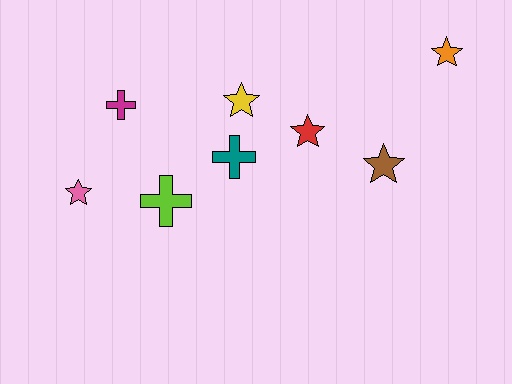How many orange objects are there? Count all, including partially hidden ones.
There is 1 orange object.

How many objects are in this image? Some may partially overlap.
There are 8 objects.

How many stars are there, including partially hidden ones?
There are 5 stars.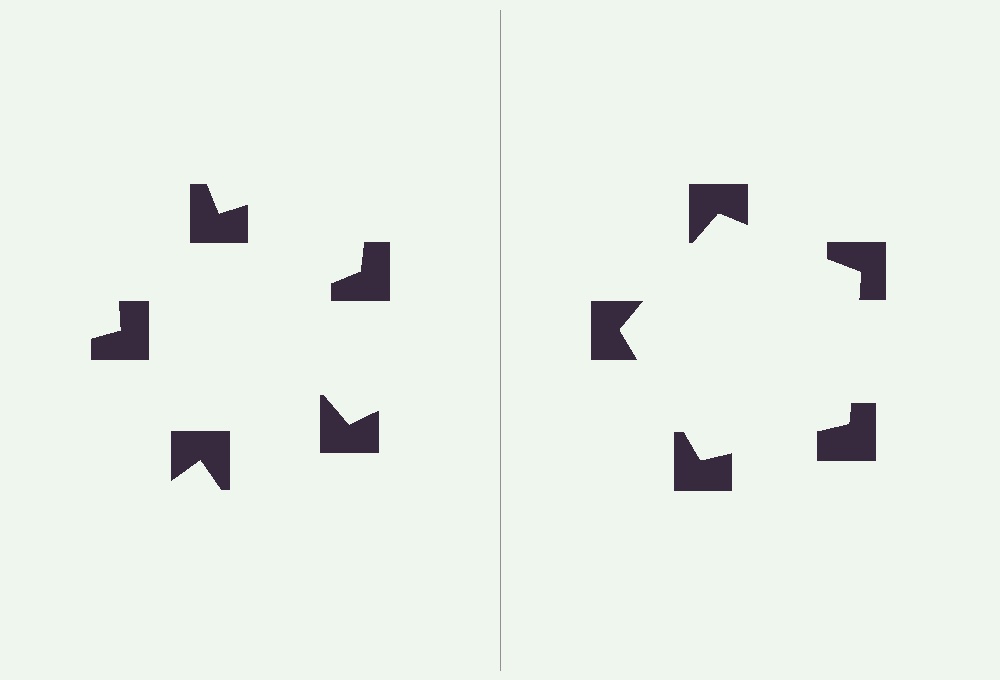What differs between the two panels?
The notched squares are positioned identically on both sides; only the wedge orientations differ. On the right they align to a pentagon; on the left they are misaligned.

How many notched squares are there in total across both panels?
10 — 5 on each side.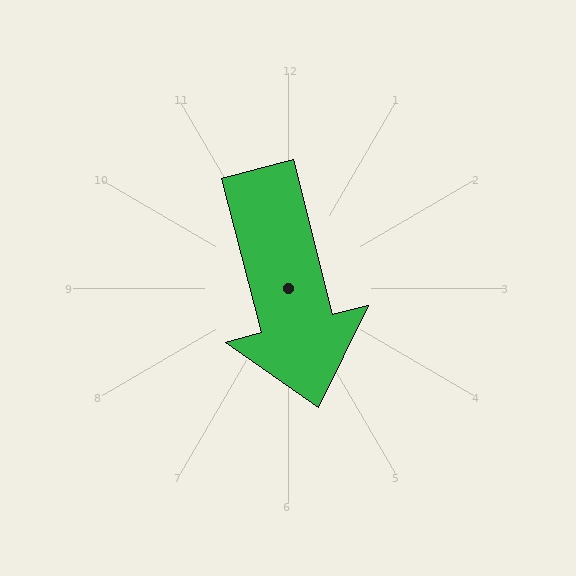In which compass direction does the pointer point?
South.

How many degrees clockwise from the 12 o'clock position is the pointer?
Approximately 166 degrees.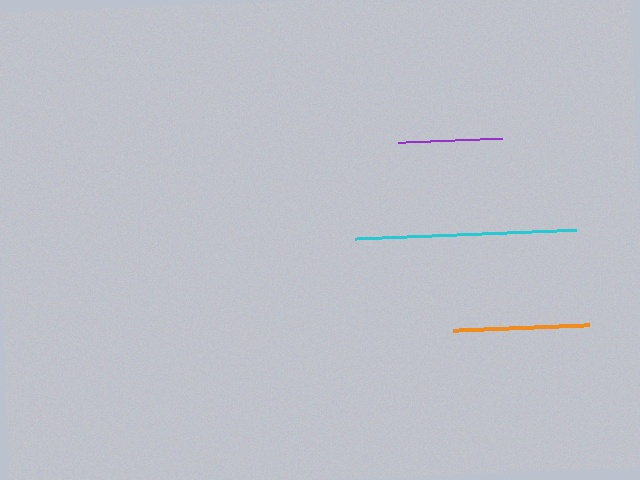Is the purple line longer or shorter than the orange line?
The orange line is longer than the purple line.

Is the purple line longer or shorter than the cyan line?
The cyan line is longer than the purple line.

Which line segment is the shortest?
The purple line is the shortest at approximately 103 pixels.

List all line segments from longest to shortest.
From longest to shortest: cyan, orange, purple.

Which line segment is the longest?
The cyan line is the longest at approximately 222 pixels.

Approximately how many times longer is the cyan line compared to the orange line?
The cyan line is approximately 1.6 times the length of the orange line.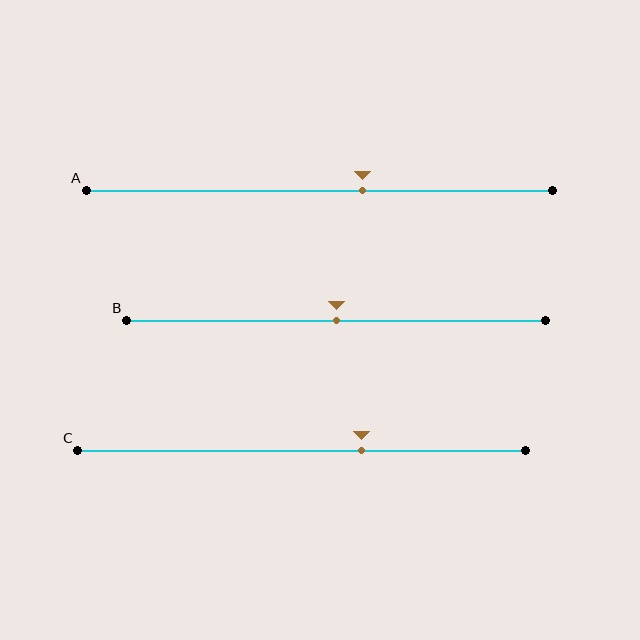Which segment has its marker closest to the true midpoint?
Segment B has its marker closest to the true midpoint.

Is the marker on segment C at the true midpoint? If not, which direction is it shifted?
No, the marker on segment C is shifted to the right by about 13% of the segment length.